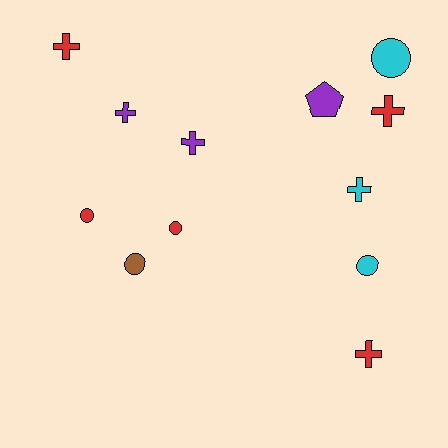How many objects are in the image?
There are 12 objects.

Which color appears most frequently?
Red, with 5 objects.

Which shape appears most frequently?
Cross, with 6 objects.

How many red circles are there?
There are 2 red circles.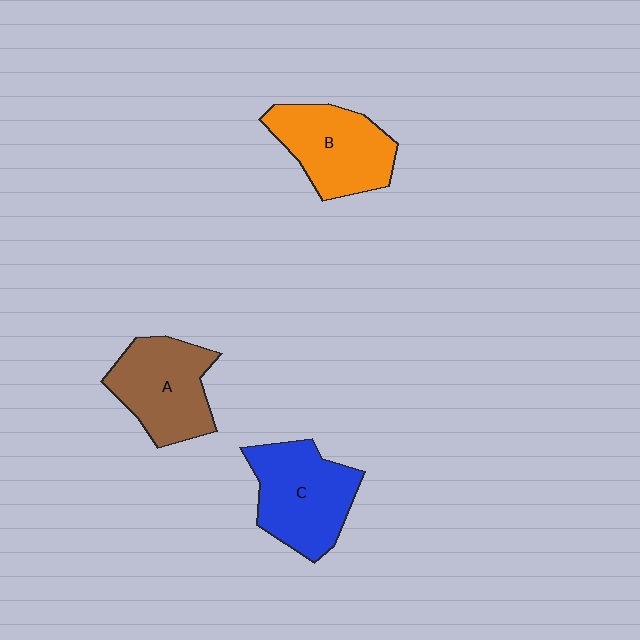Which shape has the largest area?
Shape C (blue).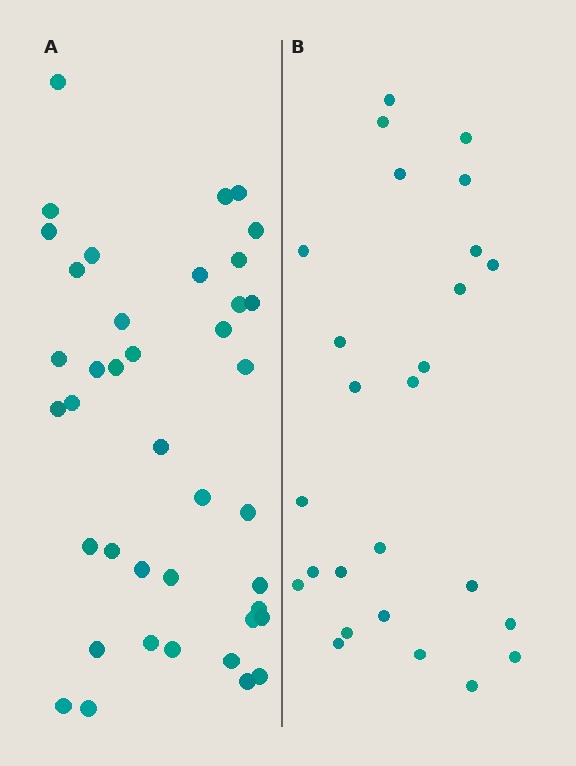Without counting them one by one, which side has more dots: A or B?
Region A (the left region) has more dots.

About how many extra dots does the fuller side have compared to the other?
Region A has approximately 15 more dots than region B.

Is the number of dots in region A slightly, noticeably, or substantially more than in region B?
Region A has substantially more. The ratio is roughly 1.5 to 1.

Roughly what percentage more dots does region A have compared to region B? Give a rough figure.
About 55% more.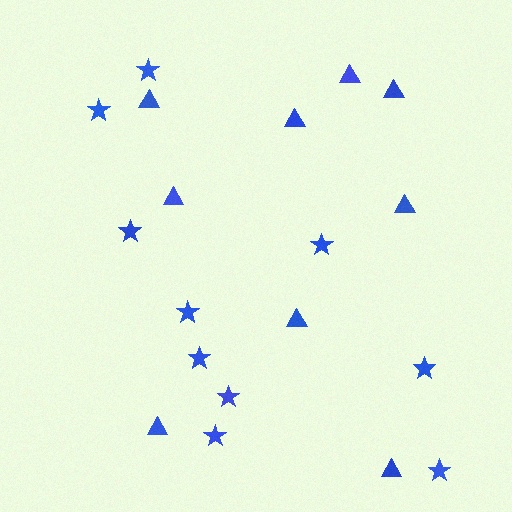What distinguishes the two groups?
There are 2 groups: one group of triangles (9) and one group of stars (10).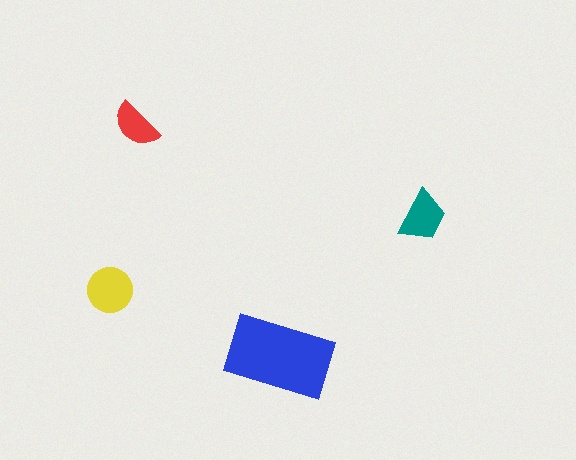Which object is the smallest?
The red semicircle.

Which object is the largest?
The blue rectangle.